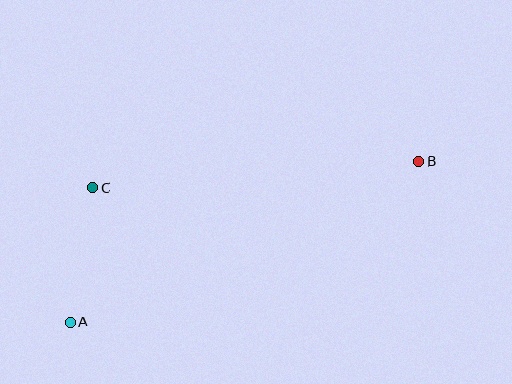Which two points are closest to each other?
Points A and C are closest to each other.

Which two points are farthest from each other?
Points A and B are farthest from each other.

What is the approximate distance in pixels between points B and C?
The distance between B and C is approximately 327 pixels.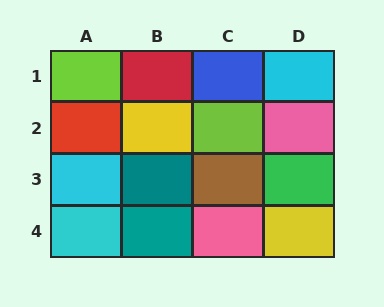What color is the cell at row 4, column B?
Teal.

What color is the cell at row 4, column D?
Yellow.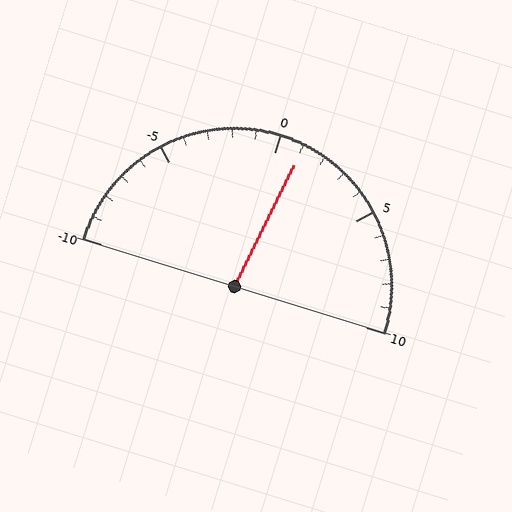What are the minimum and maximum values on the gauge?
The gauge ranges from -10 to 10.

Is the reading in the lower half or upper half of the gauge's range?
The reading is in the upper half of the range (-10 to 10).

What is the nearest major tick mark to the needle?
The nearest major tick mark is 0.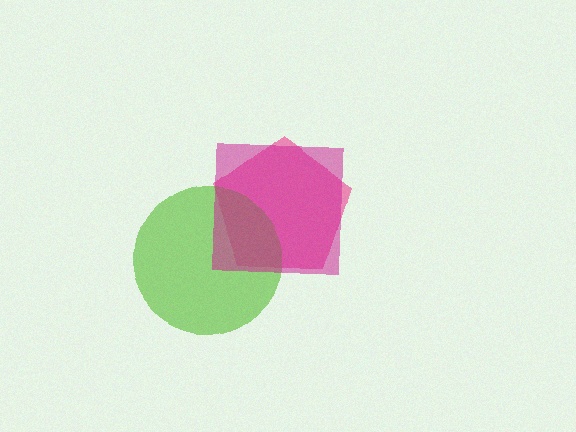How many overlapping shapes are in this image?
There are 3 overlapping shapes in the image.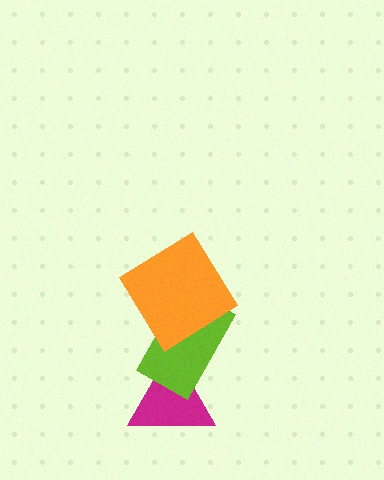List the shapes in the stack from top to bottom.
From top to bottom: the orange diamond, the lime rectangle, the magenta triangle.